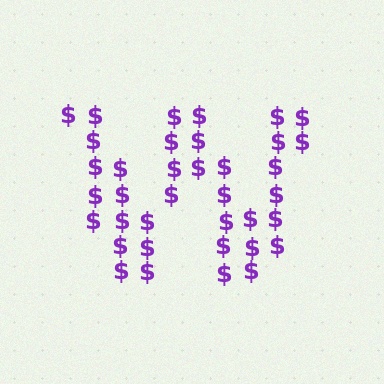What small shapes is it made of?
It is made of small dollar signs.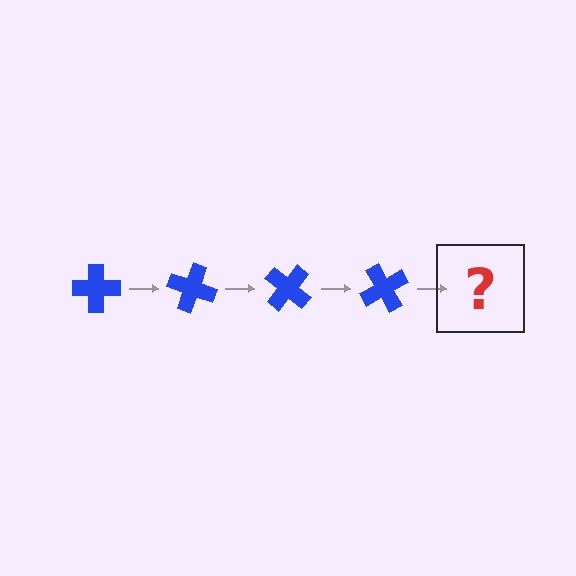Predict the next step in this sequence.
The next step is a blue cross rotated 80 degrees.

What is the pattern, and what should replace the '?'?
The pattern is that the cross rotates 20 degrees each step. The '?' should be a blue cross rotated 80 degrees.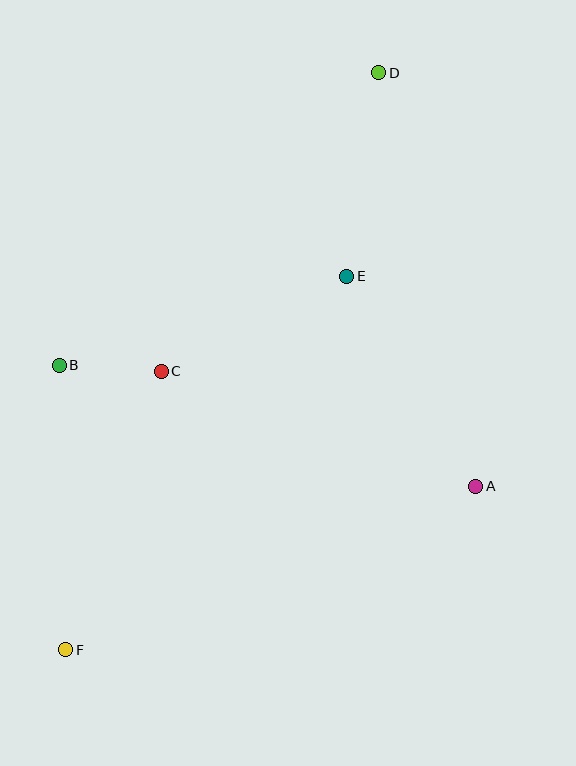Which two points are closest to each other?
Points B and C are closest to each other.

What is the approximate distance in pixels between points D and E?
The distance between D and E is approximately 206 pixels.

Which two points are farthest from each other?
Points D and F are farthest from each other.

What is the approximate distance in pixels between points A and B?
The distance between A and B is approximately 434 pixels.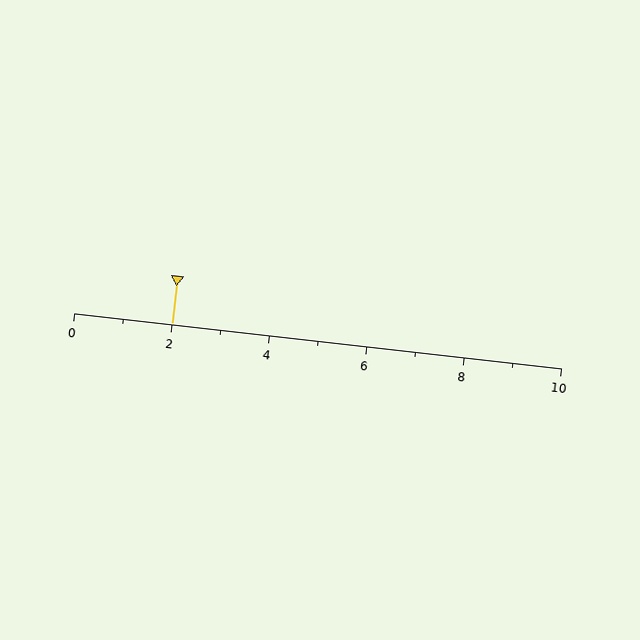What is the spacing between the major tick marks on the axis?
The major ticks are spaced 2 apart.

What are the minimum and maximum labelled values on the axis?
The axis runs from 0 to 10.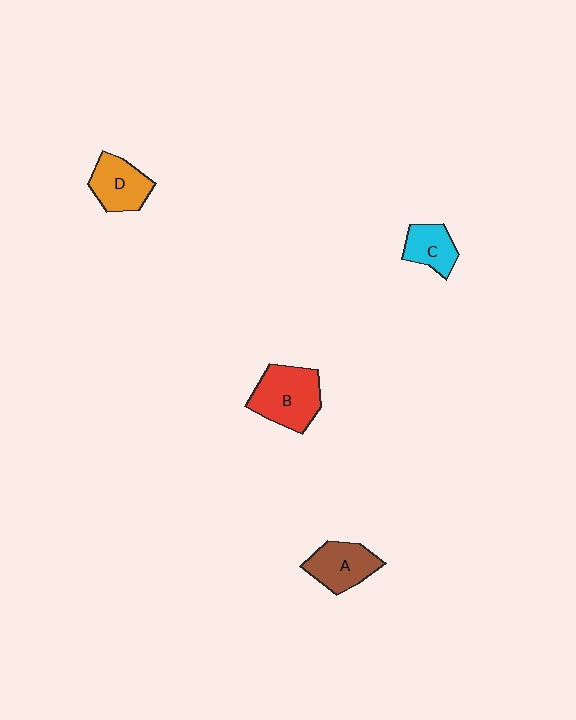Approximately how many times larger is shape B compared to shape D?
Approximately 1.4 times.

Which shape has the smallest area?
Shape C (cyan).